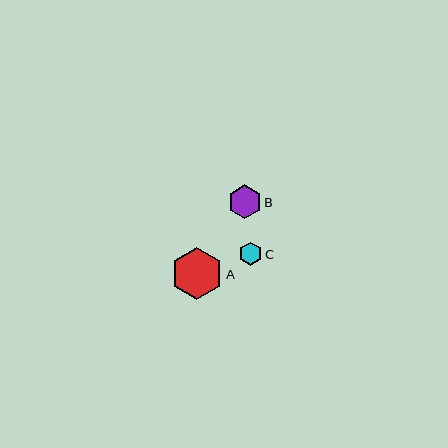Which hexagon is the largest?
Hexagon A is the largest with a size of approximately 52 pixels.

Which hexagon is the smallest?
Hexagon C is the smallest with a size of approximately 24 pixels.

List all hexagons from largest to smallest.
From largest to smallest: A, B, C.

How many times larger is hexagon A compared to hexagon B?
Hexagon A is approximately 1.5 times the size of hexagon B.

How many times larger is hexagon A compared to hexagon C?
Hexagon A is approximately 2.2 times the size of hexagon C.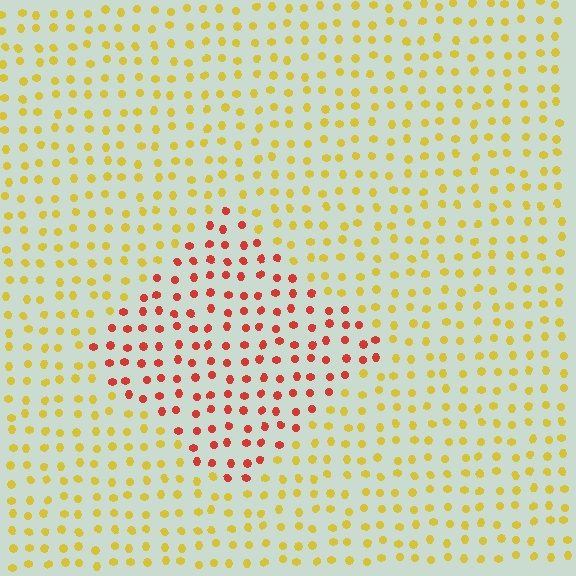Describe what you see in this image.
The image is filled with small yellow elements in a uniform arrangement. A diamond-shaped region is visible where the elements are tinted to a slightly different hue, forming a subtle color boundary.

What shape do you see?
I see a diamond.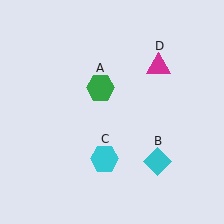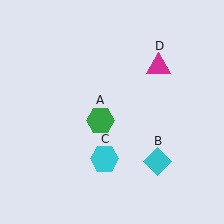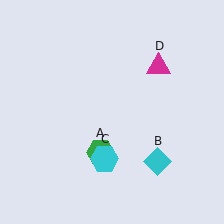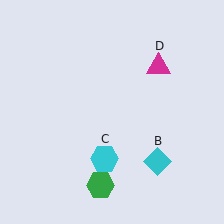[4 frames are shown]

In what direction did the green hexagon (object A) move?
The green hexagon (object A) moved down.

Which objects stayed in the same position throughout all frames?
Cyan diamond (object B) and cyan hexagon (object C) and magenta triangle (object D) remained stationary.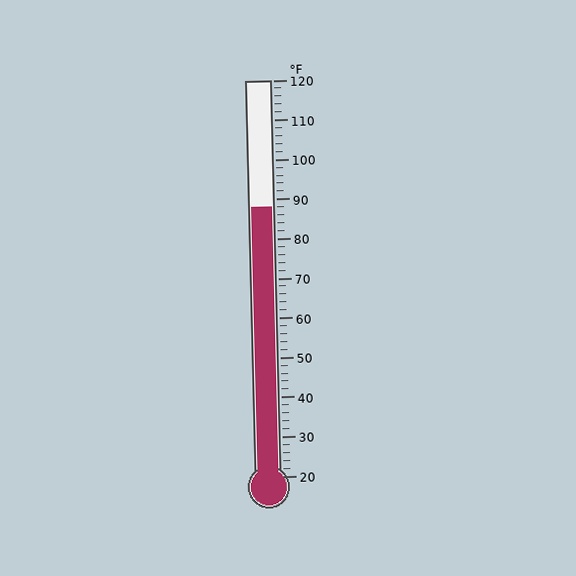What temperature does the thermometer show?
The thermometer shows approximately 88°F.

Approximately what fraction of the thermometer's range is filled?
The thermometer is filled to approximately 70% of its range.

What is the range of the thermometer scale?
The thermometer scale ranges from 20°F to 120°F.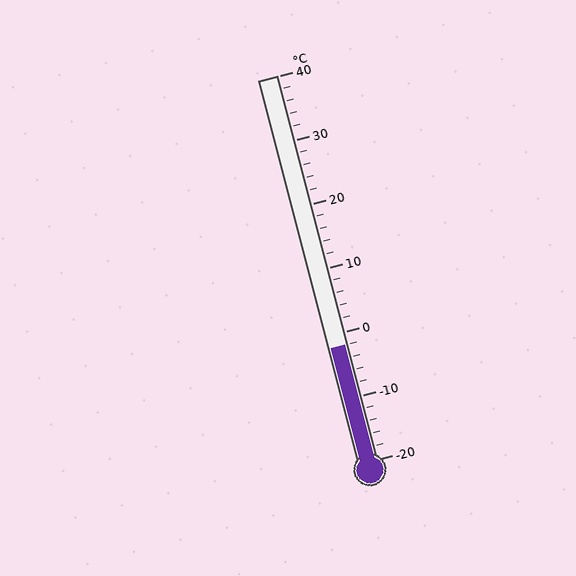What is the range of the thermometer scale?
The thermometer scale ranges from -20°C to 40°C.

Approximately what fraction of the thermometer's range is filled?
The thermometer is filled to approximately 30% of its range.